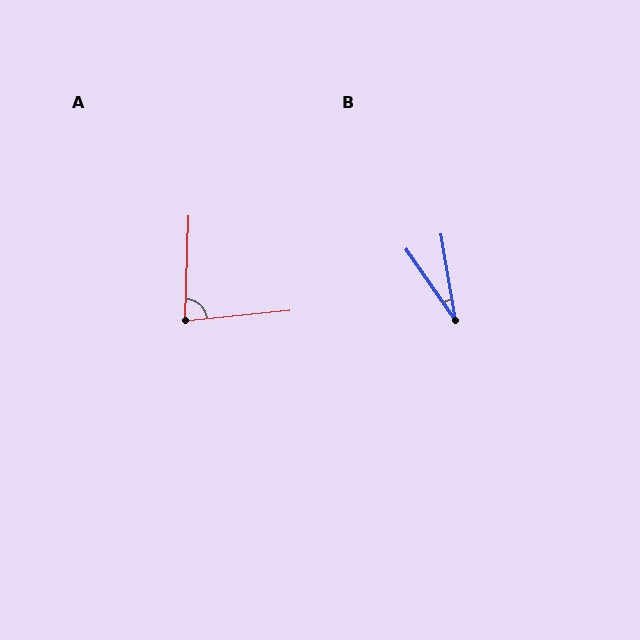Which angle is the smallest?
B, at approximately 25 degrees.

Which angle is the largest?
A, at approximately 82 degrees.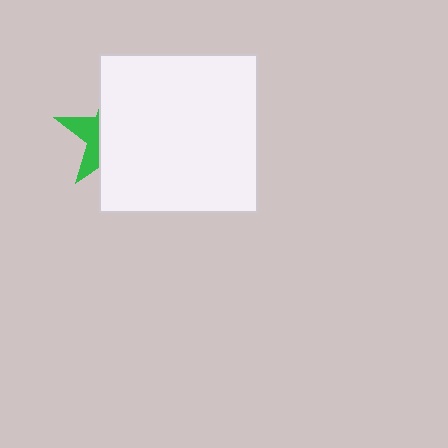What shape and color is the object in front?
The object in front is a white square.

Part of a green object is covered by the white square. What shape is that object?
It is a star.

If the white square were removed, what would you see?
You would see the complete green star.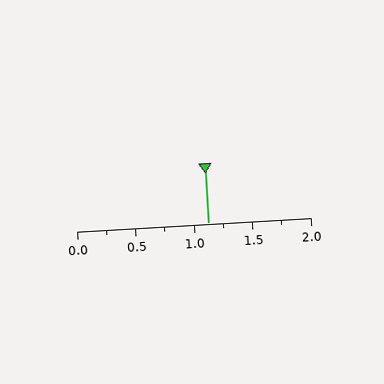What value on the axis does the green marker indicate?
The marker indicates approximately 1.12.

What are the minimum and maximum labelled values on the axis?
The axis runs from 0.0 to 2.0.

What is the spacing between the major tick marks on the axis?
The major ticks are spaced 0.5 apart.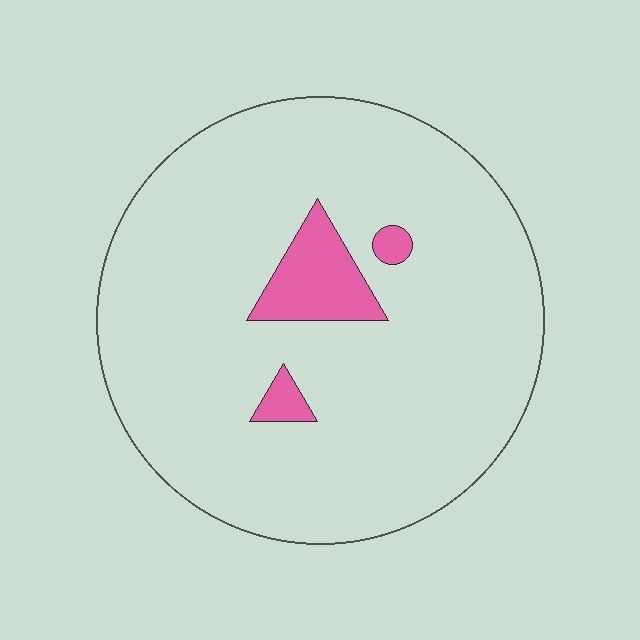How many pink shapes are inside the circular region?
3.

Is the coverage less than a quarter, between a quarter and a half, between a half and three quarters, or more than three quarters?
Less than a quarter.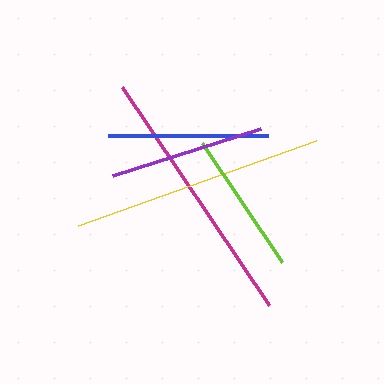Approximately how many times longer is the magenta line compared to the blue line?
The magenta line is approximately 1.6 times the length of the blue line.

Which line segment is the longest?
The magenta line is the longest at approximately 263 pixels.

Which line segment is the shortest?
The lime line is the shortest at approximately 144 pixels.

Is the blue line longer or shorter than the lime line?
The blue line is longer than the lime line.